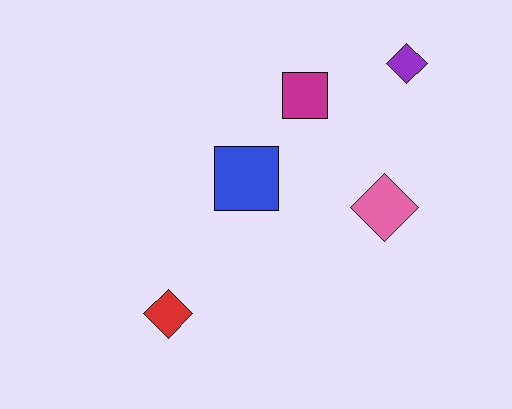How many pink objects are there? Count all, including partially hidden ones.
There is 1 pink object.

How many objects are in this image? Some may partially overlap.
There are 5 objects.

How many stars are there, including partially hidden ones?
There are no stars.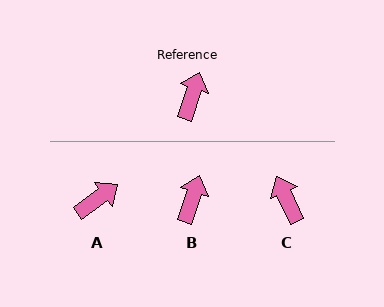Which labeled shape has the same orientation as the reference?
B.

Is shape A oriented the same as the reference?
No, it is off by about 35 degrees.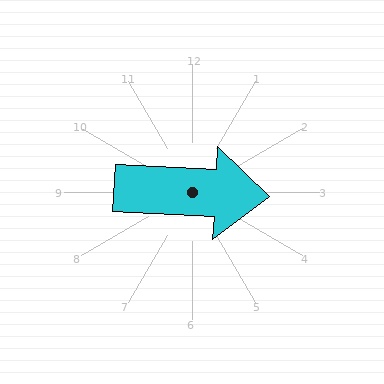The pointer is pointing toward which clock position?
Roughly 3 o'clock.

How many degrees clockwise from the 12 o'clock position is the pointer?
Approximately 93 degrees.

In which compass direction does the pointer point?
East.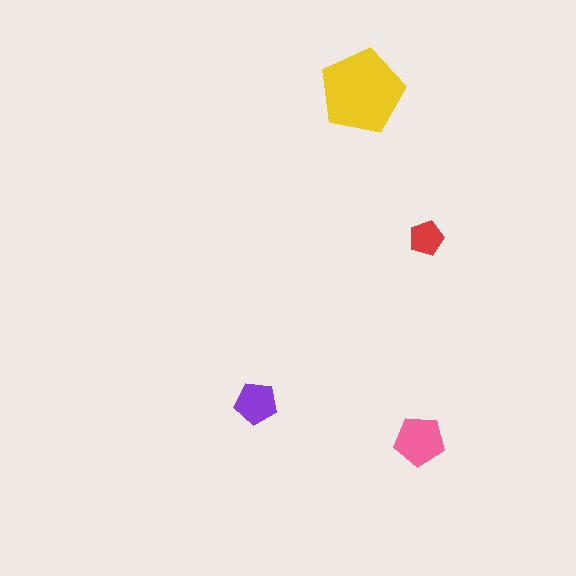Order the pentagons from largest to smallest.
the yellow one, the pink one, the purple one, the red one.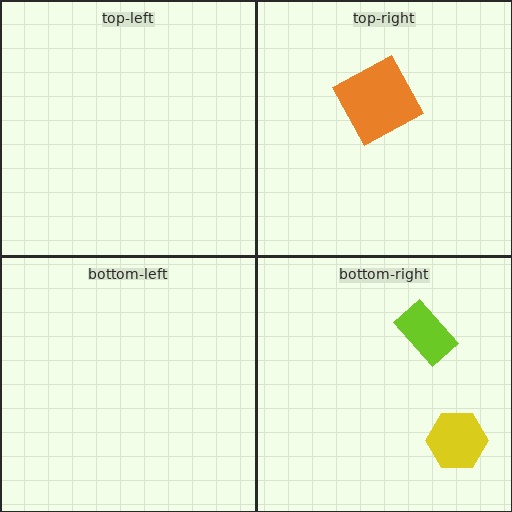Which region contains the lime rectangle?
The bottom-right region.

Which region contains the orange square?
The top-right region.